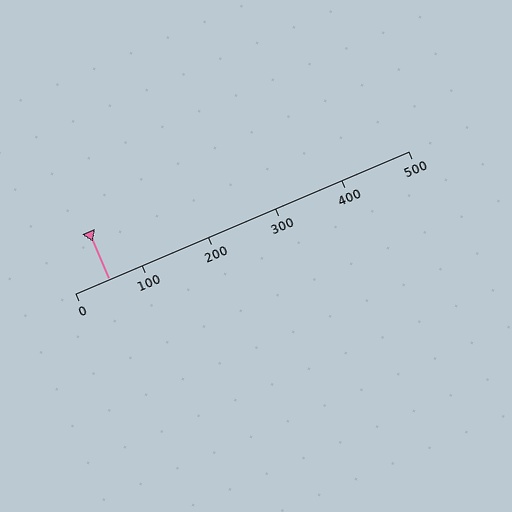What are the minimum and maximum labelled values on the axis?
The axis runs from 0 to 500.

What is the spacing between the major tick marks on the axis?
The major ticks are spaced 100 apart.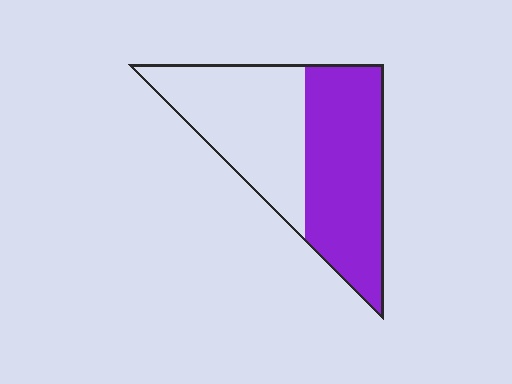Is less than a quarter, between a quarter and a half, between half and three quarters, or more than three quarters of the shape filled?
Between half and three quarters.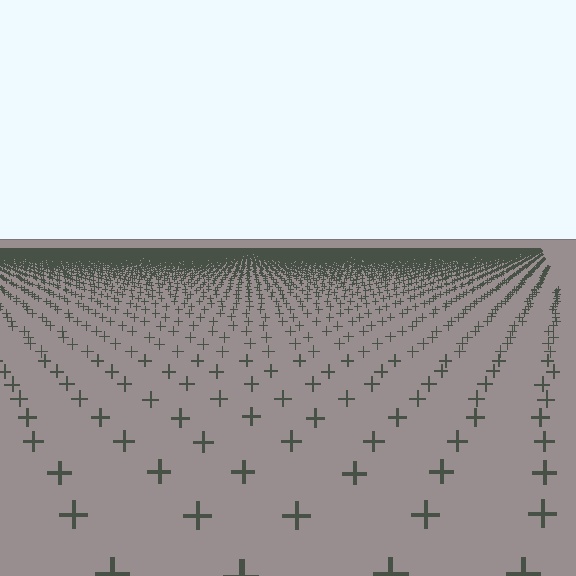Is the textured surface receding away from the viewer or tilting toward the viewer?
The surface is receding away from the viewer. Texture elements get smaller and denser toward the top.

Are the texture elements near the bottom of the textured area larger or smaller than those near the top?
Larger. Near the bottom, elements are closer to the viewer and appear at a bigger on-screen size.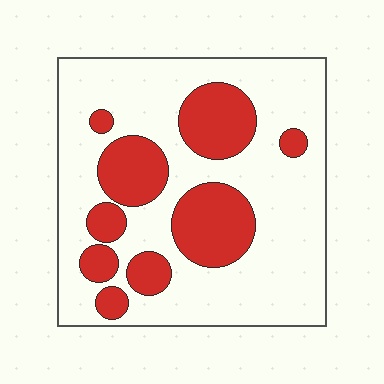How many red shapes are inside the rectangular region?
9.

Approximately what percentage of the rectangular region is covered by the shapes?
Approximately 30%.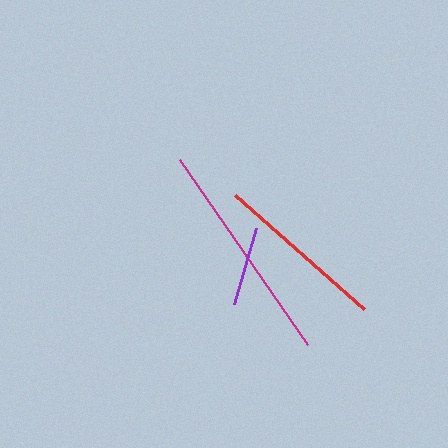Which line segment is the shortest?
The purple line is the shortest at approximately 79 pixels.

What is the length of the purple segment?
The purple segment is approximately 79 pixels long.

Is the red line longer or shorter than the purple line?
The red line is longer than the purple line.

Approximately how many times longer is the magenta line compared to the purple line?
The magenta line is approximately 2.8 times the length of the purple line.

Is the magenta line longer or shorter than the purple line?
The magenta line is longer than the purple line.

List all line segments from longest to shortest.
From longest to shortest: magenta, red, purple.